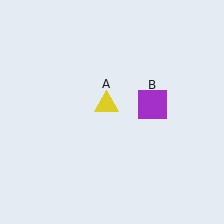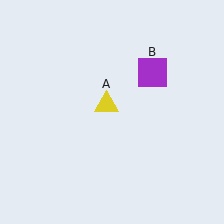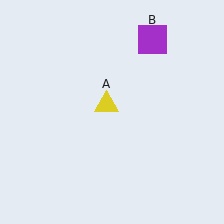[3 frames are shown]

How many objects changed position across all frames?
1 object changed position: purple square (object B).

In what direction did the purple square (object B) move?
The purple square (object B) moved up.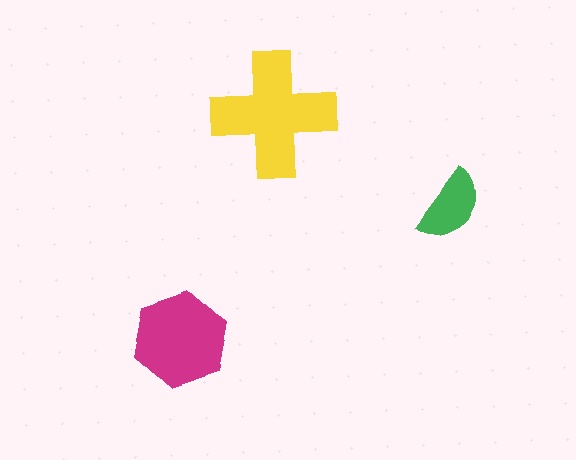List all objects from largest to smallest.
The yellow cross, the magenta hexagon, the green semicircle.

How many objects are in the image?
There are 3 objects in the image.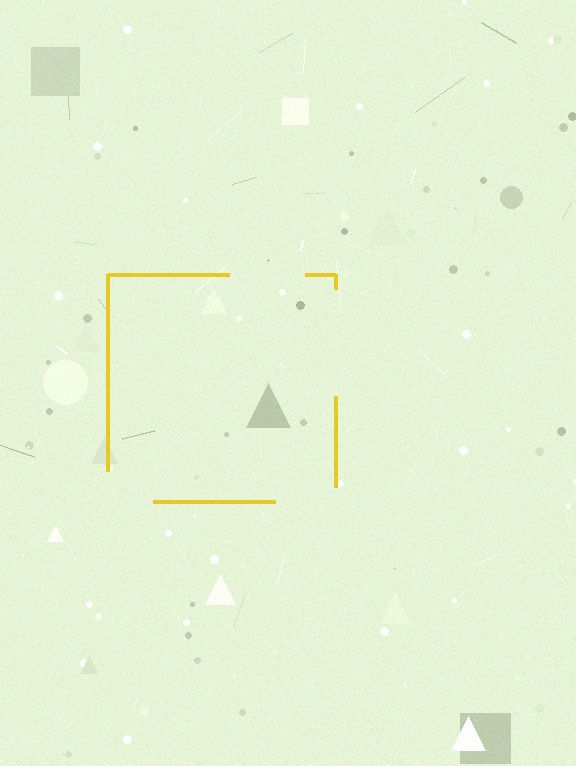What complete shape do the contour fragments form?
The contour fragments form a square.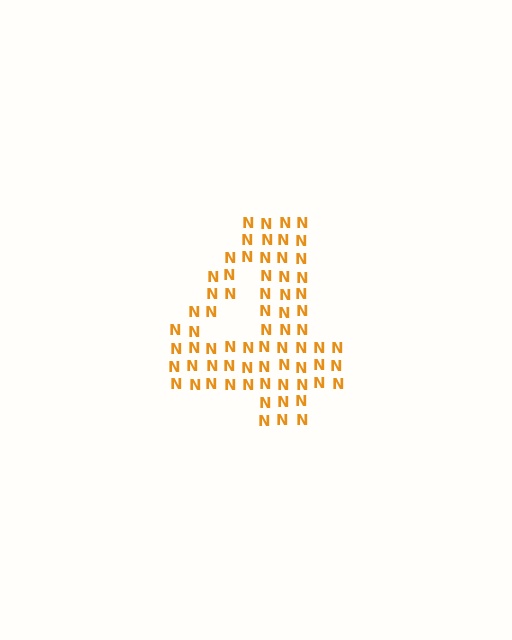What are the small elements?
The small elements are letter N's.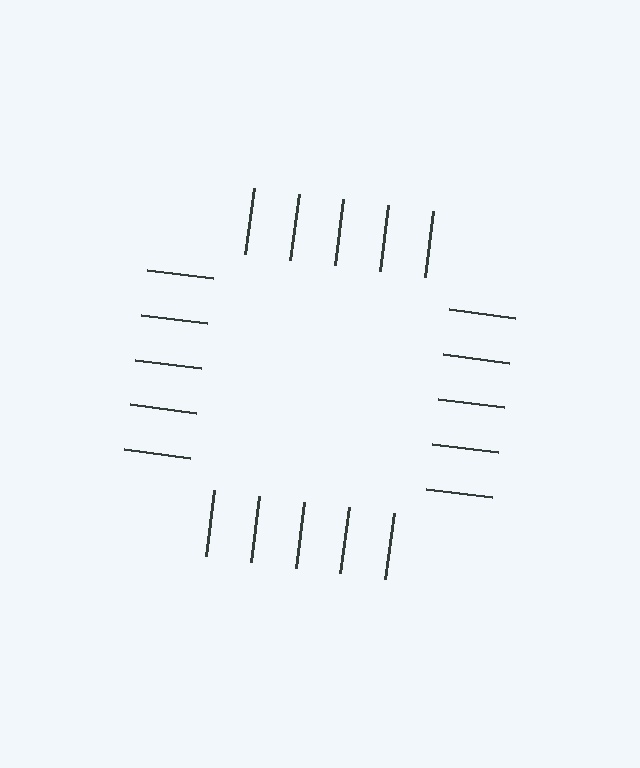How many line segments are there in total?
20 — 5 along each of the 4 edges.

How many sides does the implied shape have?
4 sides — the line-ends trace a square.